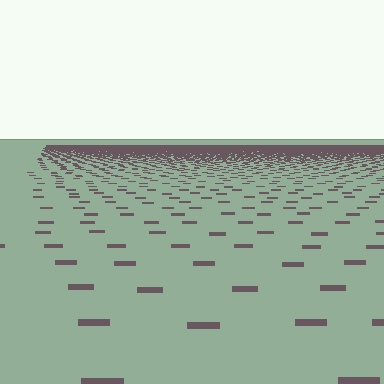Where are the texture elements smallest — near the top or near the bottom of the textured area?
Near the top.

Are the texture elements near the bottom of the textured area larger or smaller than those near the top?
Larger. Near the bottom, elements are closer to the viewer and appear at a bigger on-screen size.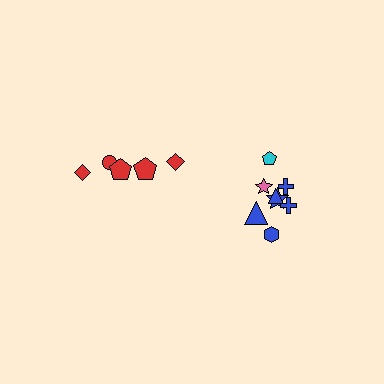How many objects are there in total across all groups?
There are 13 objects.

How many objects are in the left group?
There are 5 objects.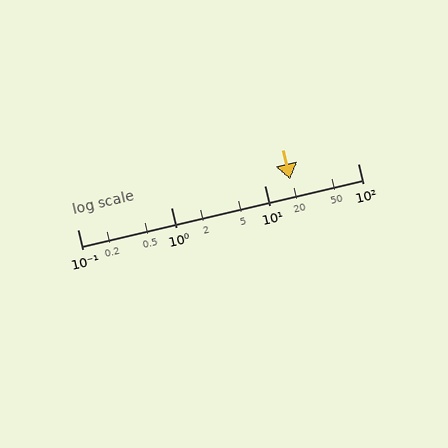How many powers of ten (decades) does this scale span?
The scale spans 3 decades, from 0.1 to 100.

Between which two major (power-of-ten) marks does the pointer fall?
The pointer is between 10 and 100.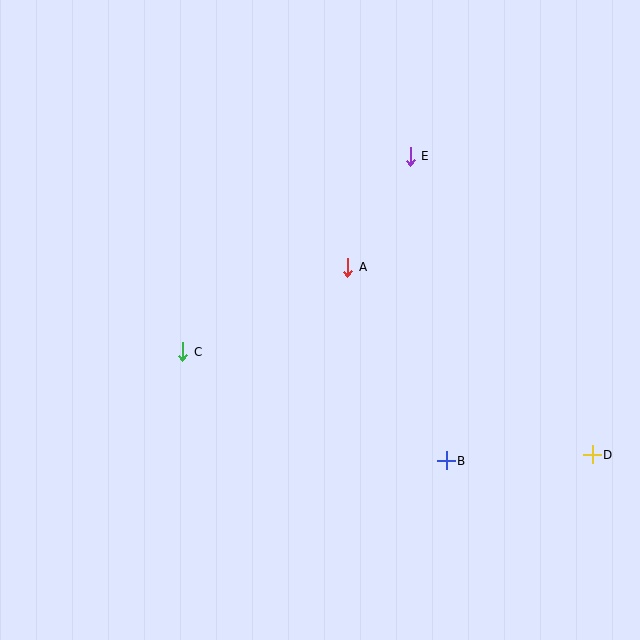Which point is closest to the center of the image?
Point A at (348, 267) is closest to the center.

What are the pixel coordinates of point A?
Point A is at (348, 267).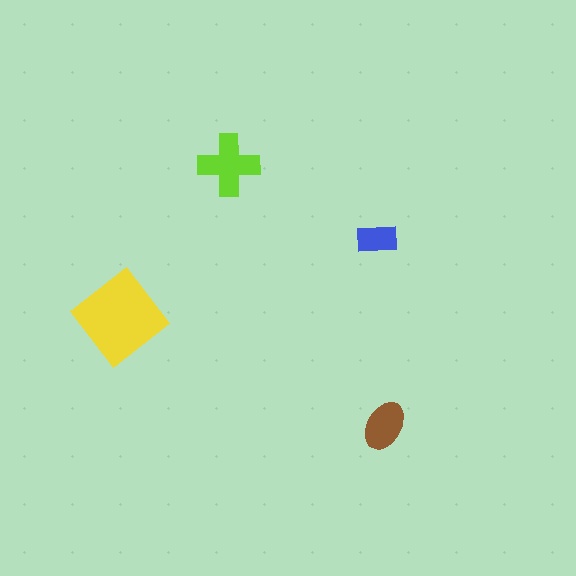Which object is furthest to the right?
The brown ellipse is rightmost.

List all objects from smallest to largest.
The blue rectangle, the brown ellipse, the lime cross, the yellow diamond.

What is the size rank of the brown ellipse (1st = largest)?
3rd.